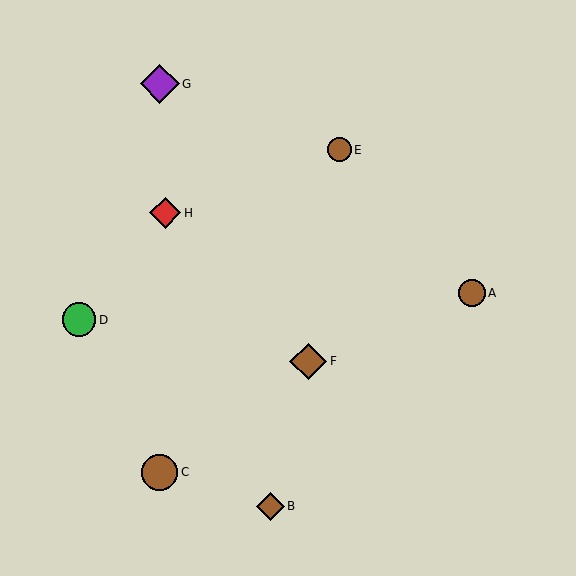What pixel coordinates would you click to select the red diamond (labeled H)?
Click at (165, 213) to select the red diamond H.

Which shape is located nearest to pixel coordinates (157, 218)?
The red diamond (labeled H) at (165, 213) is nearest to that location.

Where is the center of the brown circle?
The center of the brown circle is at (472, 293).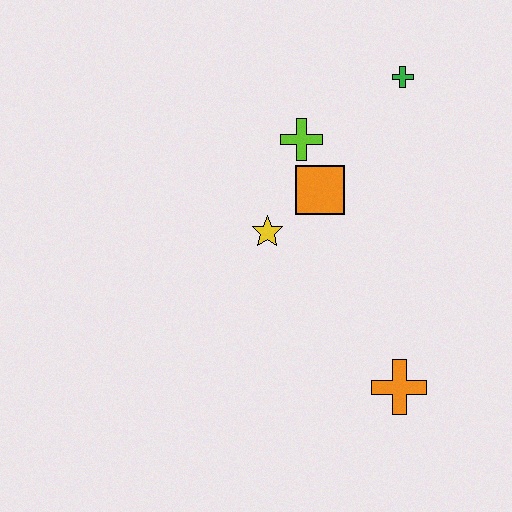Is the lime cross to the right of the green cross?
No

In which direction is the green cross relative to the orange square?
The green cross is above the orange square.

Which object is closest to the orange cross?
The yellow star is closest to the orange cross.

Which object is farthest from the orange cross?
The green cross is farthest from the orange cross.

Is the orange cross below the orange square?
Yes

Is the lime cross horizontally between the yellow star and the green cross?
Yes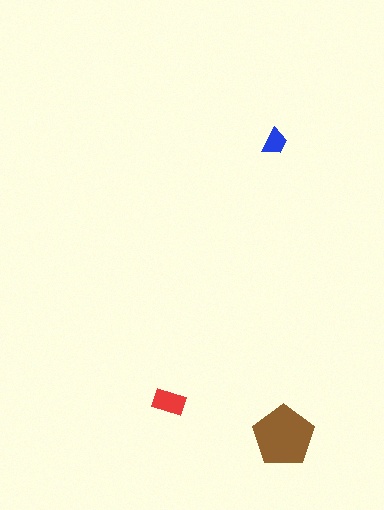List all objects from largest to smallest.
The brown pentagon, the red rectangle, the blue trapezoid.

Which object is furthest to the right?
The brown pentagon is rightmost.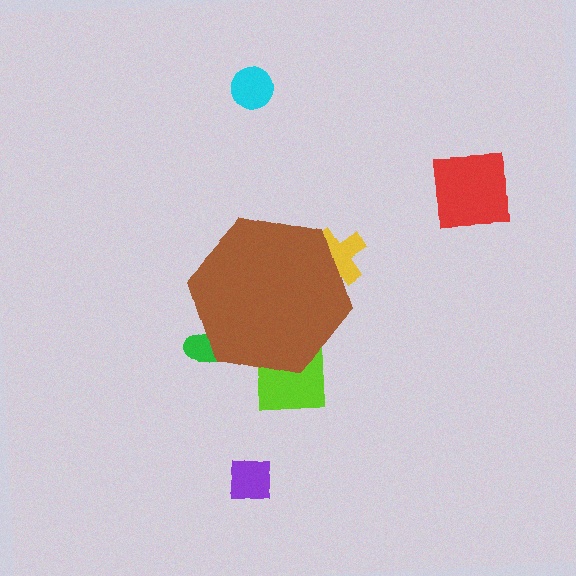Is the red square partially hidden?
No, the red square is fully visible.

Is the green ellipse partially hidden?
Yes, the green ellipse is partially hidden behind the brown hexagon.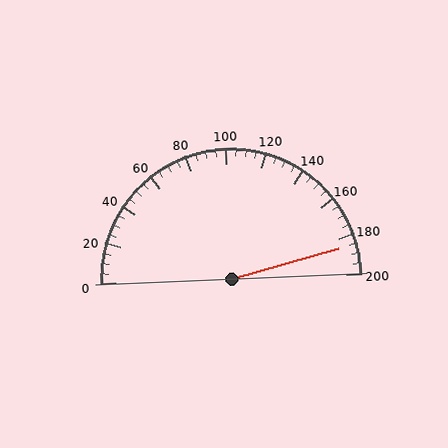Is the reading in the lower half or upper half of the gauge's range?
The reading is in the upper half of the range (0 to 200).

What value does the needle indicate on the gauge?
The needle indicates approximately 185.